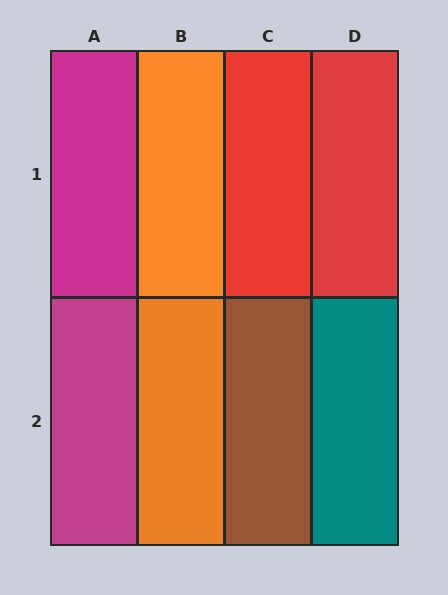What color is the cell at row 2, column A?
Magenta.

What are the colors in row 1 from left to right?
Magenta, orange, red, red.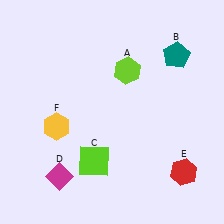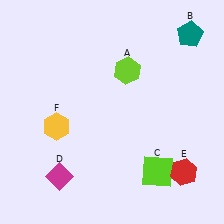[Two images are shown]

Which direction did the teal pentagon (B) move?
The teal pentagon (B) moved up.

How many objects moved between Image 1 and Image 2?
2 objects moved between the two images.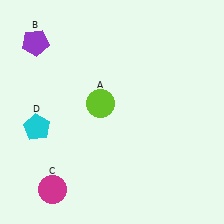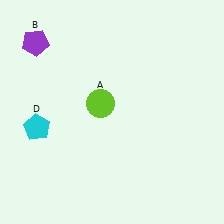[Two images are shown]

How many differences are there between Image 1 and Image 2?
There is 1 difference between the two images.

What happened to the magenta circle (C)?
The magenta circle (C) was removed in Image 2. It was in the bottom-left area of Image 1.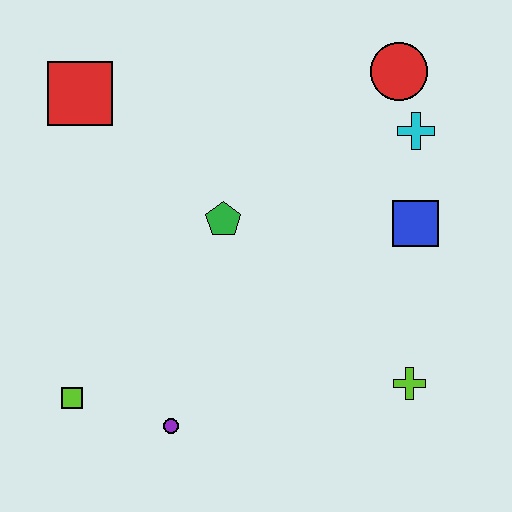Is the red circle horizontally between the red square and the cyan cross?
Yes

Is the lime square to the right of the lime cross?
No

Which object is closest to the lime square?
The purple circle is closest to the lime square.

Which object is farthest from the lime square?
The red circle is farthest from the lime square.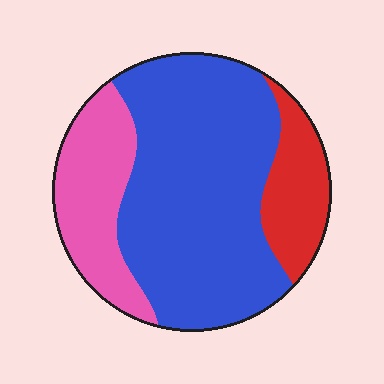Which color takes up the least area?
Red, at roughly 15%.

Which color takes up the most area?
Blue, at roughly 60%.